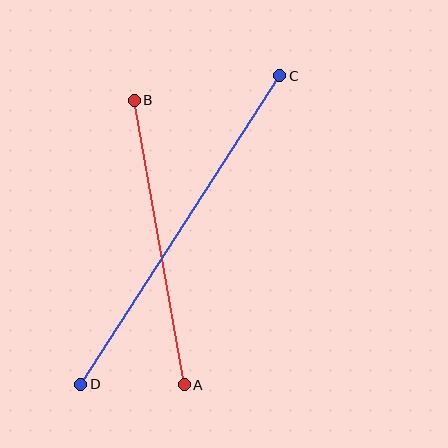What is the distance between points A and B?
The distance is approximately 289 pixels.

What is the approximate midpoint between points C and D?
The midpoint is at approximately (180, 230) pixels.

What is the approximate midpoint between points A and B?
The midpoint is at approximately (159, 242) pixels.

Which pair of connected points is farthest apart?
Points C and D are farthest apart.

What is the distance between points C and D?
The distance is approximately 367 pixels.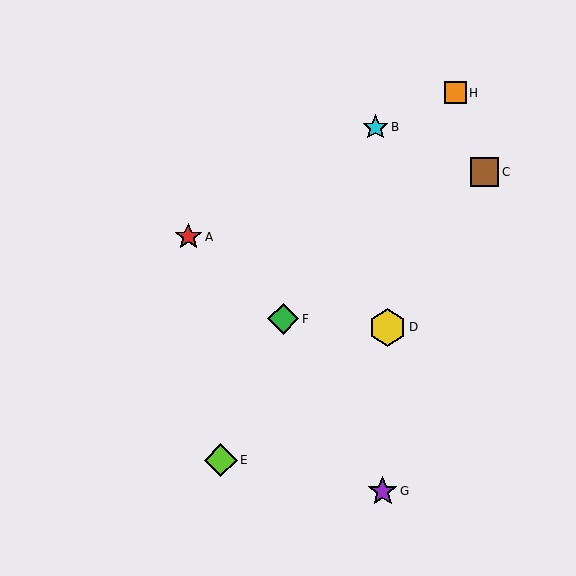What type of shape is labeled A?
Shape A is a red star.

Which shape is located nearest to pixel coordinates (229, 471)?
The lime diamond (labeled E) at (221, 460) is nearest to that location.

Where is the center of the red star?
The center of the red star is at (188, 237).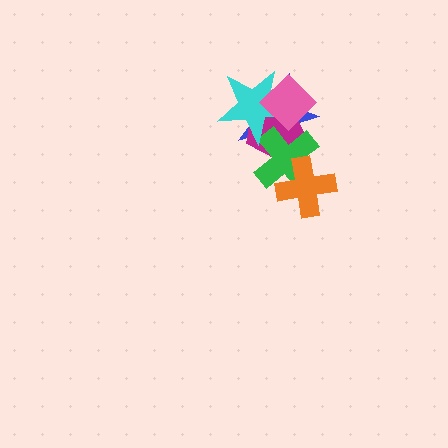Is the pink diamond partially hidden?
No, no other shape covers it.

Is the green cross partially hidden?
Yes, it is partially covered by another shape.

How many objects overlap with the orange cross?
1 object overlaps with the orange cross.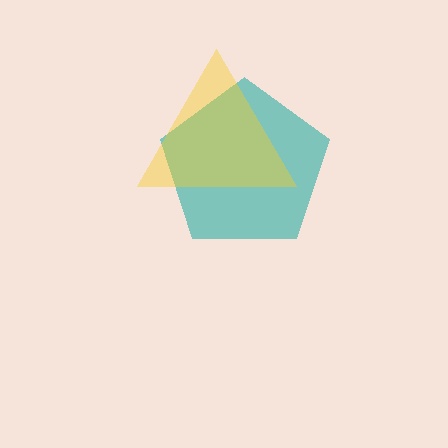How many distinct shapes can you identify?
There are 2 distinct shapes: a teal pentagon, a yellow triangle.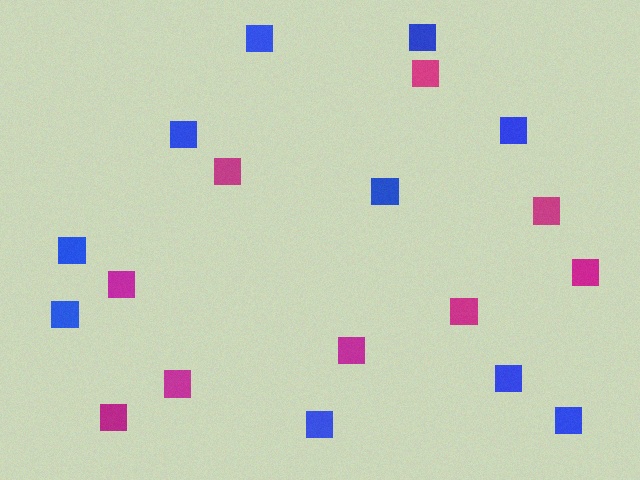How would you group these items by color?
There are 2 groups: one group of magenta squares (9) and one group of blue squares (10).